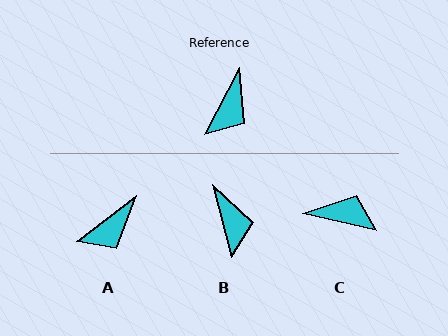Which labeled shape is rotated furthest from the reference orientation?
C, about 104 degrees away.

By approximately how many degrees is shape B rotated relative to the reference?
Approximately 43 degrees counter-clockwise.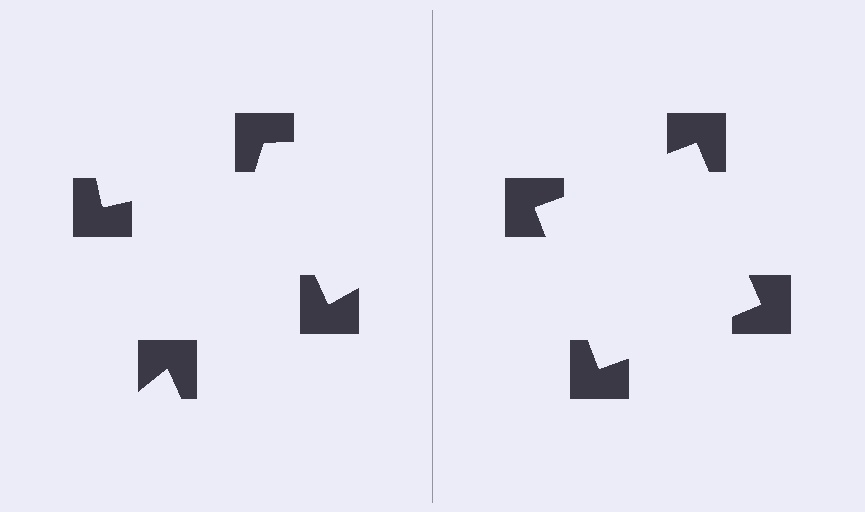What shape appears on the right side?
An illusory square.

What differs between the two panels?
The notched squares are positioned identically on both sides; only the wedge orientations differ. On the right they align to a square; on the left they are misaligned.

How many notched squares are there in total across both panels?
8 — 4 on each side.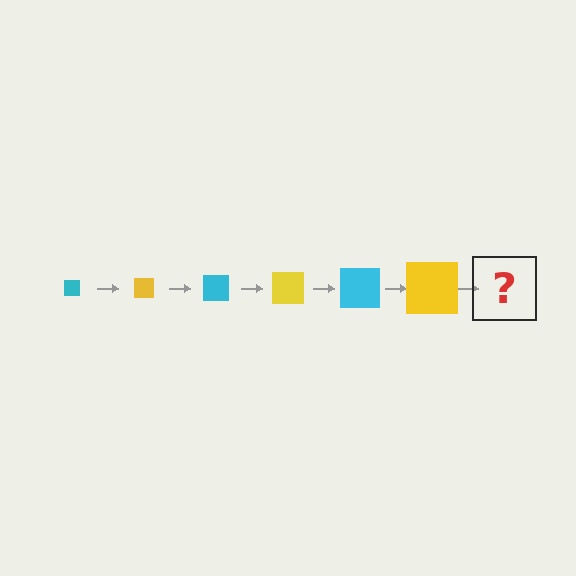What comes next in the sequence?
The next element should be a cyan square, larger than the previous one.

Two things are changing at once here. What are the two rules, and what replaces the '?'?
The two rules are that the square grows larger each step and the color cycles through cyan and yellow. The '?' should be a cyan square, larger than the previous one.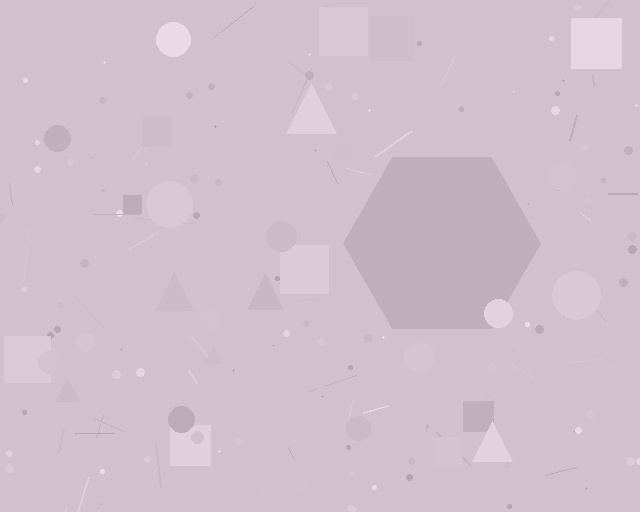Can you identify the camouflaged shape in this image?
The camouflaged shape is a hexagon.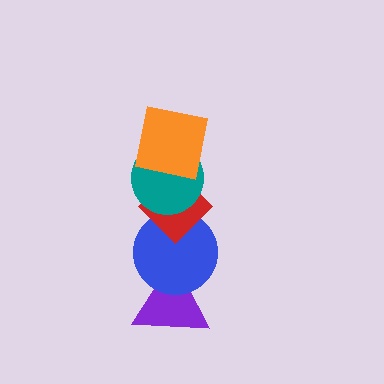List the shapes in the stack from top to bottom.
From top to bottom: the orange square, the teal circle, the red diamond, the blue circle, the purple triangle.